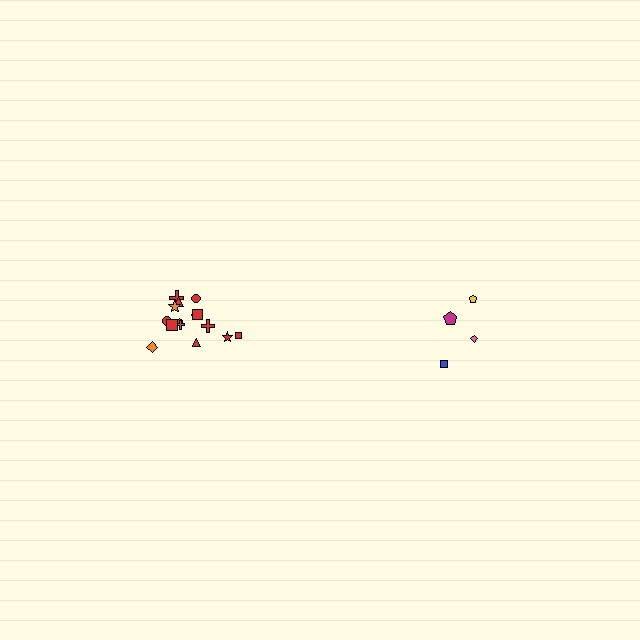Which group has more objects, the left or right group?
The left group.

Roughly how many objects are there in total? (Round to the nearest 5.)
Roughly 20 objects in total.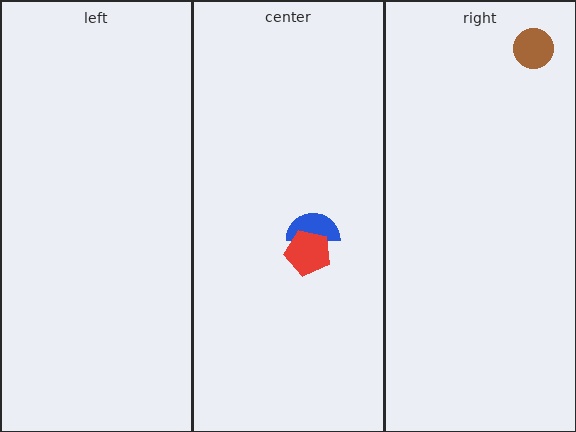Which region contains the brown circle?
The right region.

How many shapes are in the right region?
1.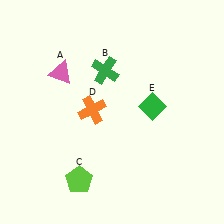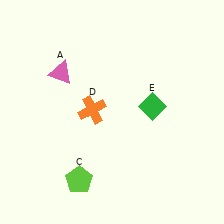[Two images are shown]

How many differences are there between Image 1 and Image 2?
There is 1 difference between the two images.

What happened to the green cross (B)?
The green cross (B) was removed in Image 2. It was in the top-left area of Image 1.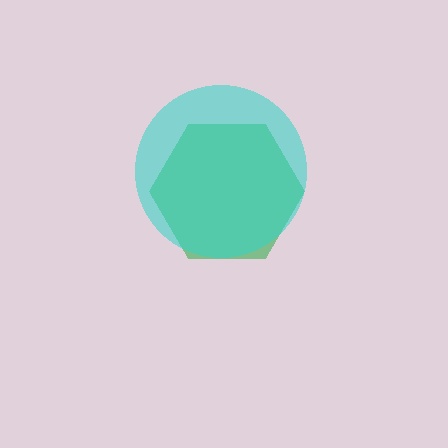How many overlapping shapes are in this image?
There are 2 overlapping shapes in the image.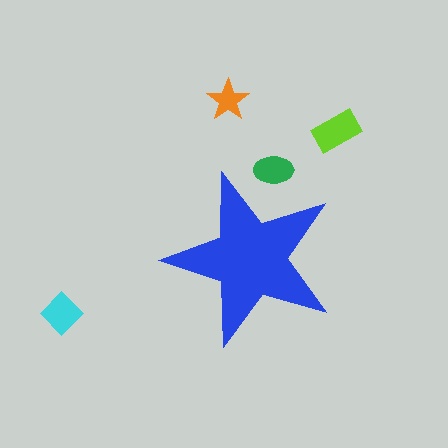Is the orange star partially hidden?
No, the orange star is fully visible.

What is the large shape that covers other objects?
A blue star.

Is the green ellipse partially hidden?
Yes, the green ellipse is partially hidden behind the blue star.